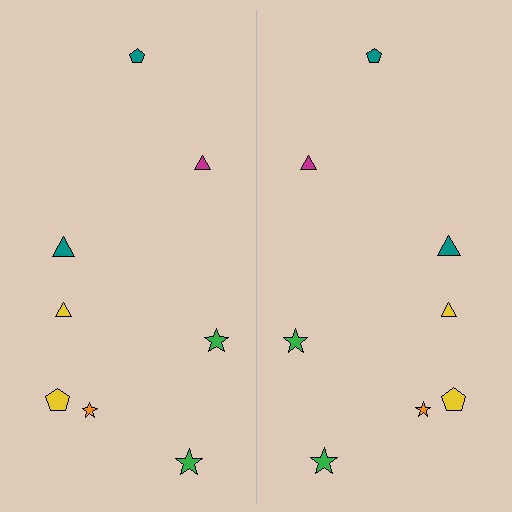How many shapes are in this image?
There are 16 shapes in this image.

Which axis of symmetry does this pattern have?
The pattern has a vertical axis of symmetry running through the center of the image.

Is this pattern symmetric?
Yes, this pattern has bilateral (reflection) symmetry.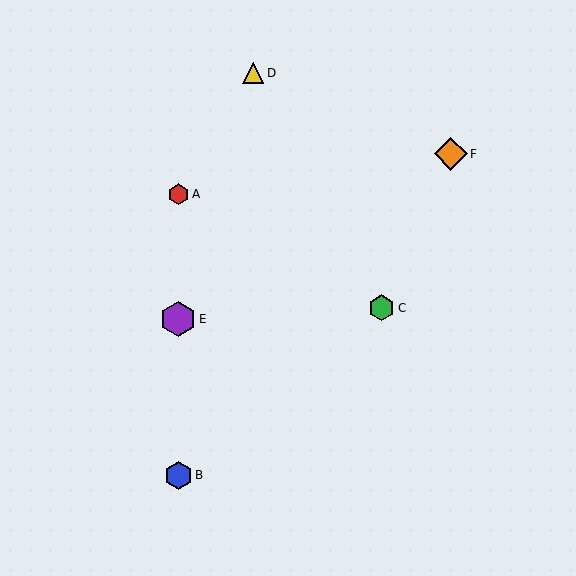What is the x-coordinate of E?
Object E is at x≈178.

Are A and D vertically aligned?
No, A is at x≈178 and D is at x≈253.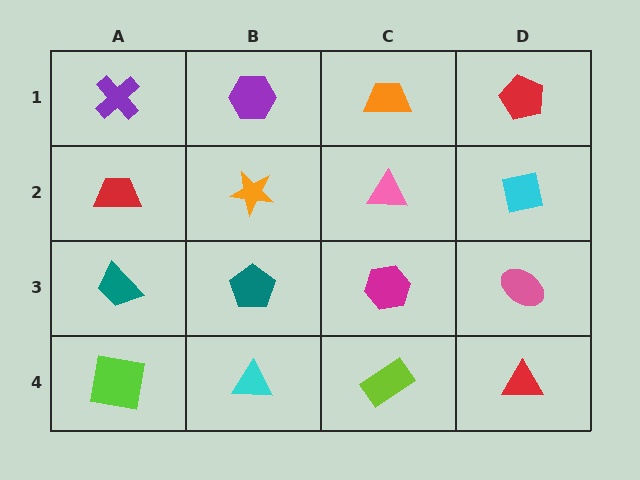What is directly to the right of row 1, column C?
A red pentagon.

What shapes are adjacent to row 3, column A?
A red trapezoid (row 2, column A), a lime square (row 4, column A), a teal pentagon (row 3, column B).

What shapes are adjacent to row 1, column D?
A cyan square (row 2, column D), an orange trapezoid (row 1, column C).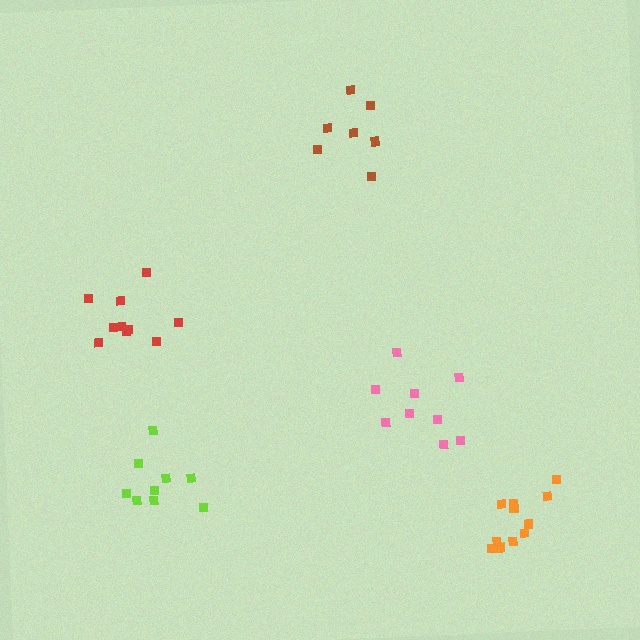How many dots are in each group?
Group 1: 12 dots, Group 2: 7 dots, Group 3: 9 dots, Group 4: 10 dots, Group 5: 9 dots (47 total).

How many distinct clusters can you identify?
There are 5 distinct clusters.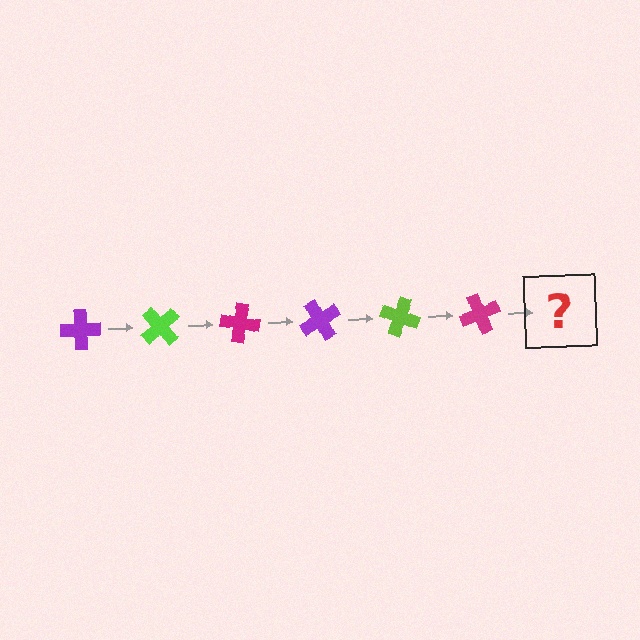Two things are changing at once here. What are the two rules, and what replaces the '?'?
The two rules are that it rotates 50 degrees each step and the color cycles through purple, lime, and magenta. The '?' should be a purple cross, rotated 300 degrees from the start.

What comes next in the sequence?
The next element should be a purple cross, rotated 300 degrees from the start.